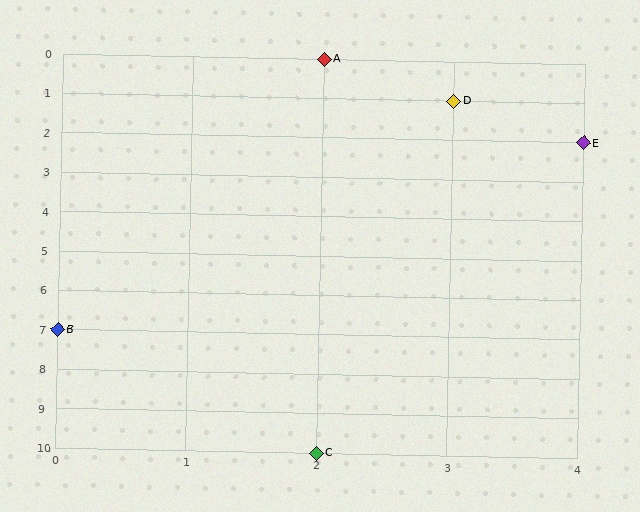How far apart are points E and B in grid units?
Points E and B are 4 columns and 5 rows apart (about 6.4 grid units diagonally).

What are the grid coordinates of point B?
Point B is at grid coordinates (0, 7).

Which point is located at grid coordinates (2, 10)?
Point C is at (2, 10).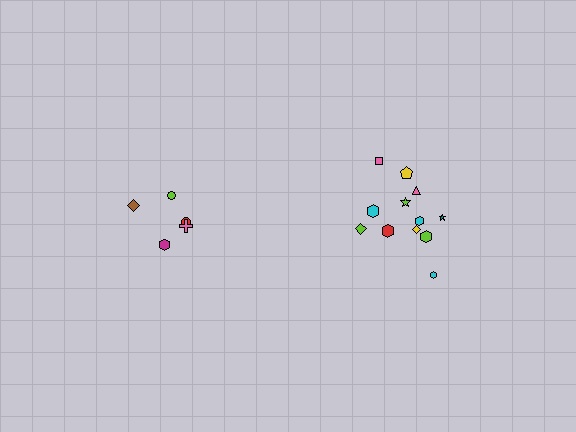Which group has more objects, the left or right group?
The right group.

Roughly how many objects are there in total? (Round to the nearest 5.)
Roughly 15 objects in total.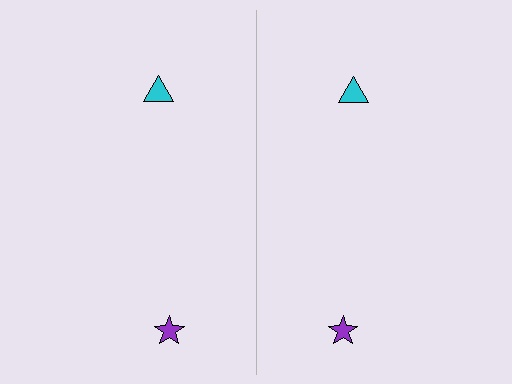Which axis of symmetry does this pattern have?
The pattern has a vertical axis of symmetry running through the center of the image.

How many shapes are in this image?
There are 4 shapes in this image.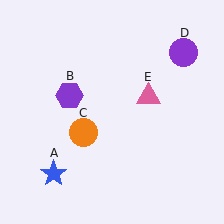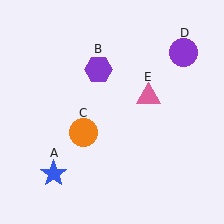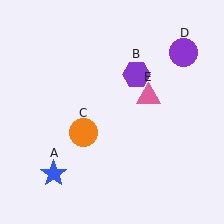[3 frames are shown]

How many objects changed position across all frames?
1 object changed position: purple hexagon (object B).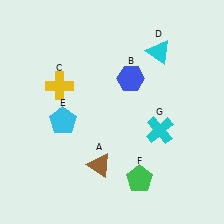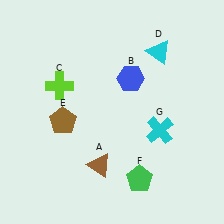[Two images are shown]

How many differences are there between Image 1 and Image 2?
There are 2 differences between the two images.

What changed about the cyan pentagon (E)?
In Image 1, E is cyan. In Image 2, it changed to brown.